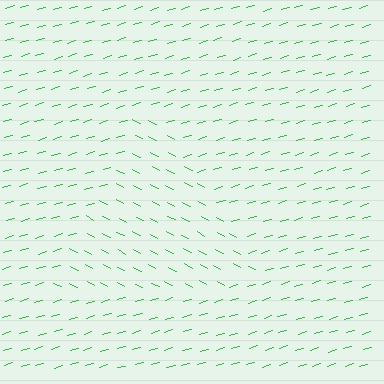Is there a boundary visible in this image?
Yes, there is a texture boundary formed by a change in line orientation.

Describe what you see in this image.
The image is filled with small green line segments. A triangle region in the image has lines oriented differently from the surrounding lines, creating a visible texture boundary.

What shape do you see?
I see a triangle.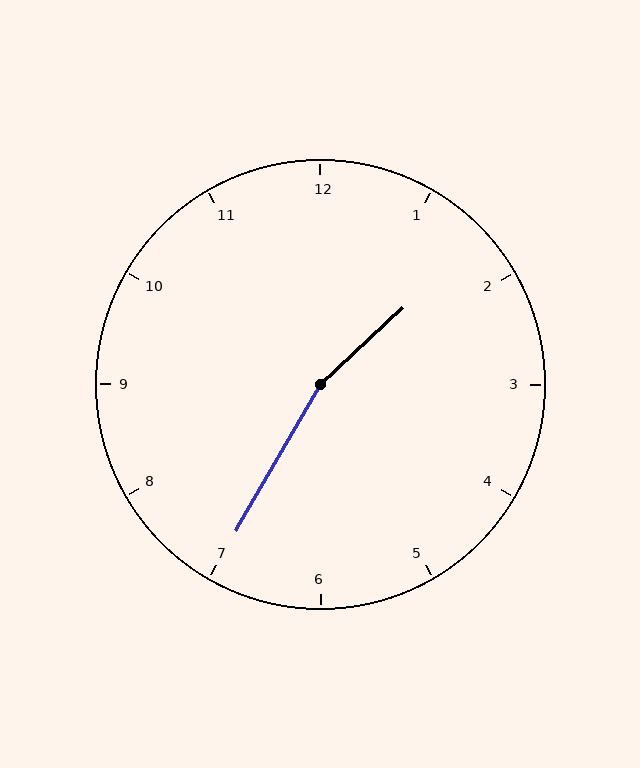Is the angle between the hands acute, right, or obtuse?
It is obtuse.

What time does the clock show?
1:35.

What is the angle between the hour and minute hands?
Approximately 162 degrees.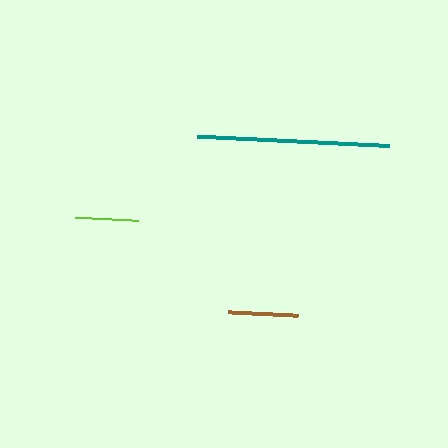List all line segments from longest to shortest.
From longest to shortest: teal, brown, lime.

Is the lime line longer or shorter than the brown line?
The brown line is longer than the lime line.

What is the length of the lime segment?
The lime segment is approximately 63 pixels long.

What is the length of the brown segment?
The brown segment is approximately 70 pixels long.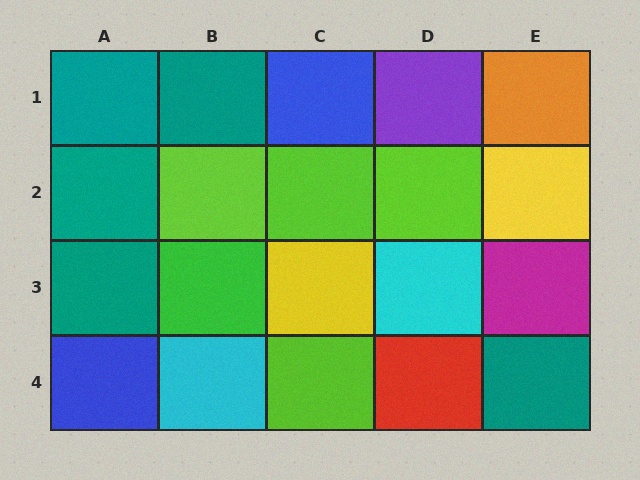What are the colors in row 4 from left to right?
Blue, cyan, lime, red, teal.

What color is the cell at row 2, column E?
Yellow.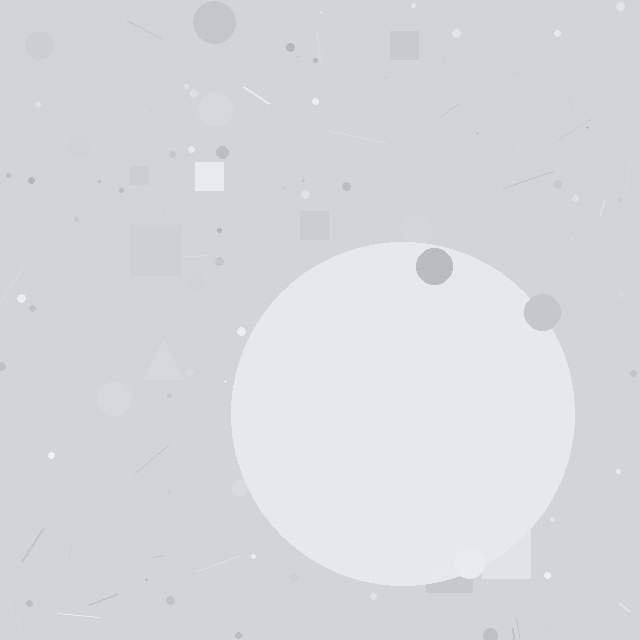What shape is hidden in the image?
A circle is hidden in the image.